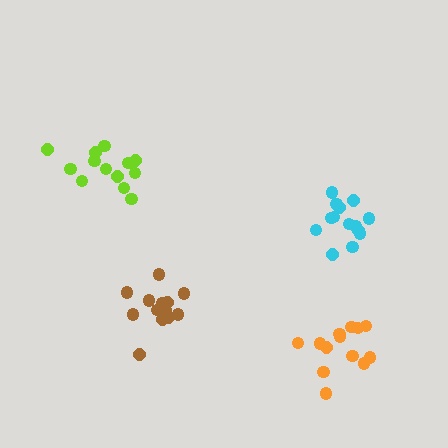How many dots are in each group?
Group 1: 14 dots, Group 2: 14 dots, Group 3: 13 dots, Group 4: 13 dots (54 total).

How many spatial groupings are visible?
There are 4 spatial groupings.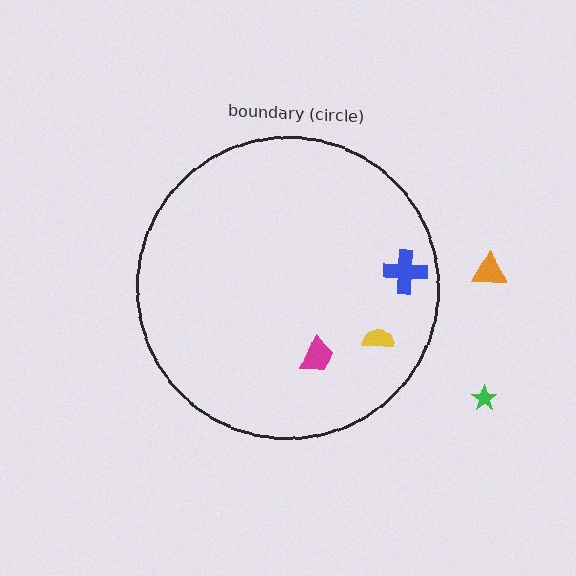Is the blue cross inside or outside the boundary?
Inside.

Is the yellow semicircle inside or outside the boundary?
Inside.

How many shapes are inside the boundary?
3 inside, 2 outside.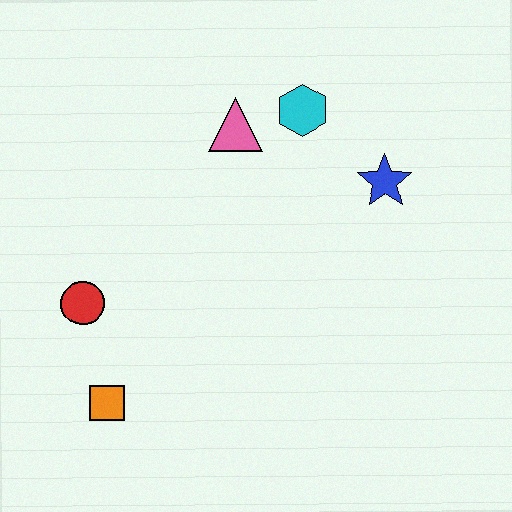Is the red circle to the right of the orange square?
No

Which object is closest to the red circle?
The orange square is closest to the red circle.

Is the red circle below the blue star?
Yes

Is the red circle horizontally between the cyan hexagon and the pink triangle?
No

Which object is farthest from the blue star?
The orange square is farthest from the blue star.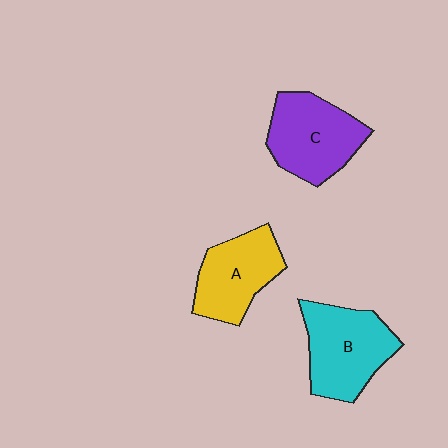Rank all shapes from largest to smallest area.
From largest to smallest: B (cyan), C (purple), A (yellow).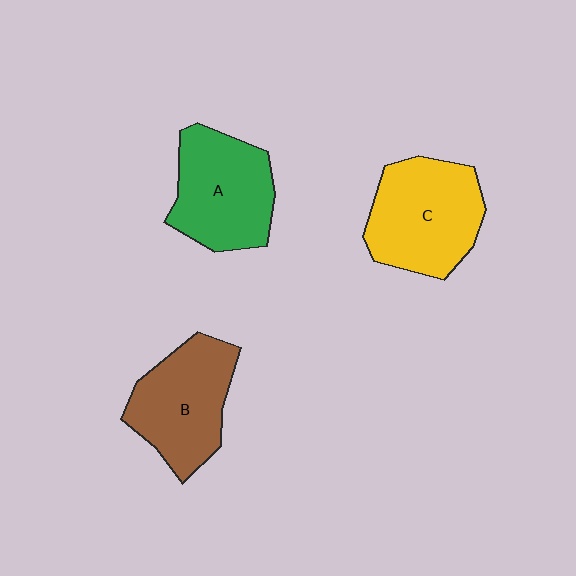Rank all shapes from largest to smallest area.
From largest to smallest: C (yellow), A (green), B (brown).